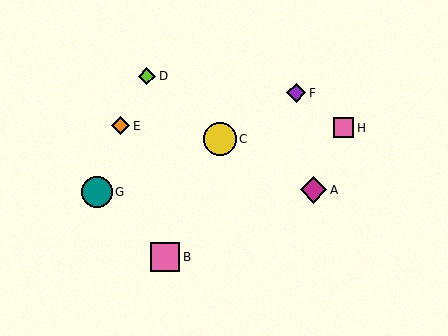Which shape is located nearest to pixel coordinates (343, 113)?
The pink square (labeled H) at (343, 128) is nearest to that location.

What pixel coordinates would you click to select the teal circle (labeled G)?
Click at (97, 192) to select the teal circle G.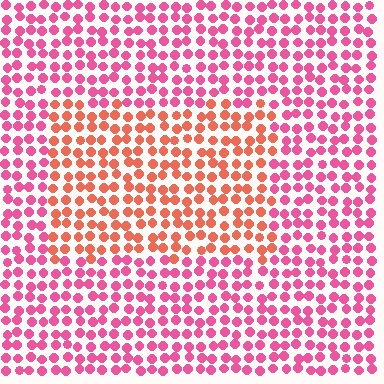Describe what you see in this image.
The image is filled with small pink elements in a uniform arrangement. A rectangle-shaped region is visible where the elements are tinted to a slightly different hue, forming a subtle color boundary.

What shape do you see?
I see a rectangle.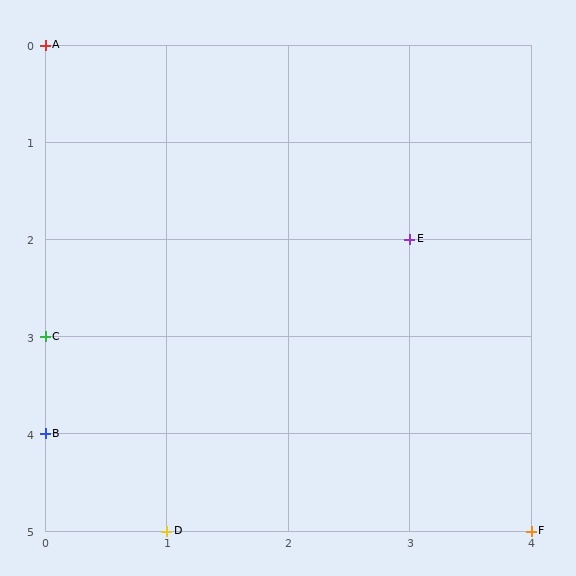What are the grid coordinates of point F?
Point F is at grid coordinates (4, 5).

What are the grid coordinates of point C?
Point C is at grid coordinates (0, 3).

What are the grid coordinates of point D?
Point D is at grid coordinates (1, 5).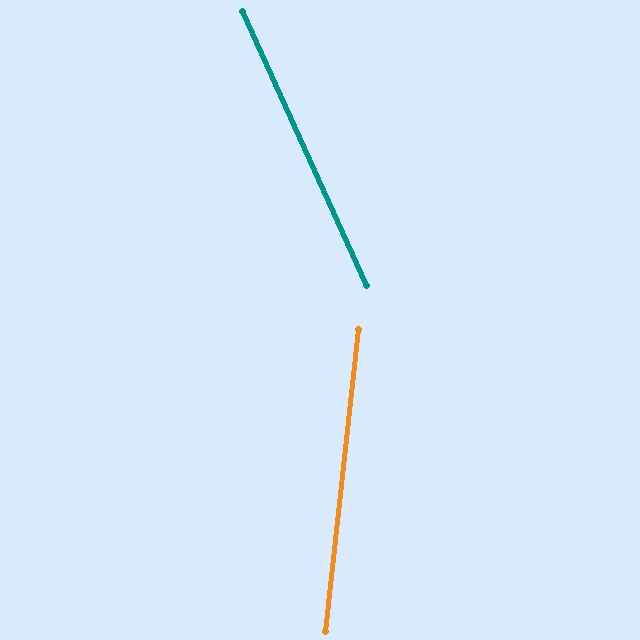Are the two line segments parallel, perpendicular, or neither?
Neither parallel nor perpendicular — they differ by about 30°.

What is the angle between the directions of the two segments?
Approximately 30 degrees.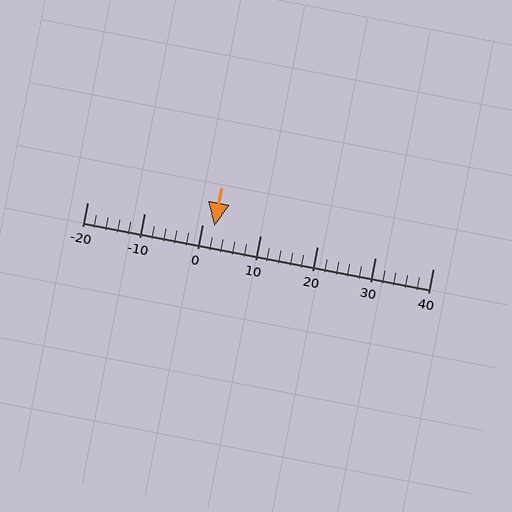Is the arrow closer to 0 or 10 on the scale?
The arrow is closer to 0.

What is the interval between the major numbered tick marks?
The major tick marks are spaced 10 units apart.